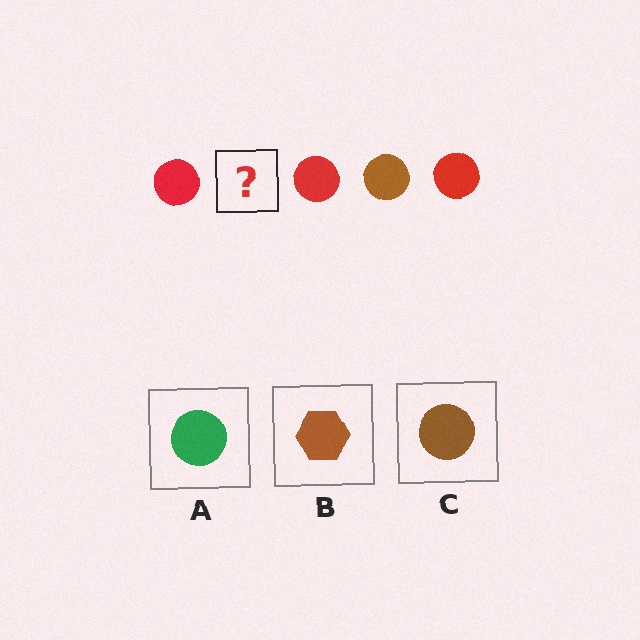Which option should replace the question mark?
Option C.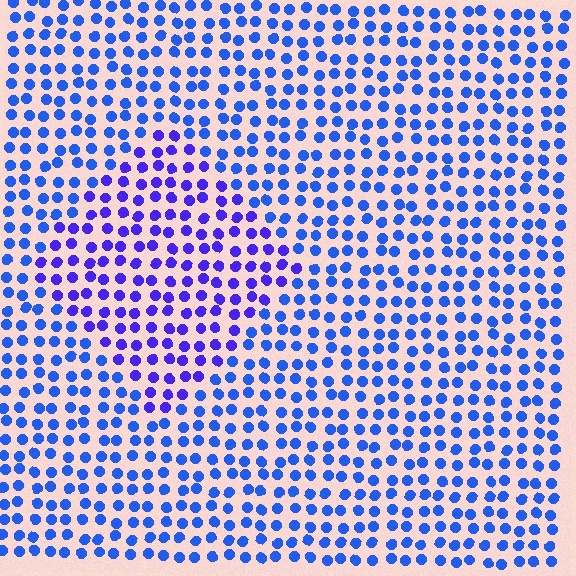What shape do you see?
I see a diamond.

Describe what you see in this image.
The image is filled with small blue elements in a uniform arrangement. A diamond-shaped region is visible where the elements are tinted to a slightly different hue, forming a subtle color boundary.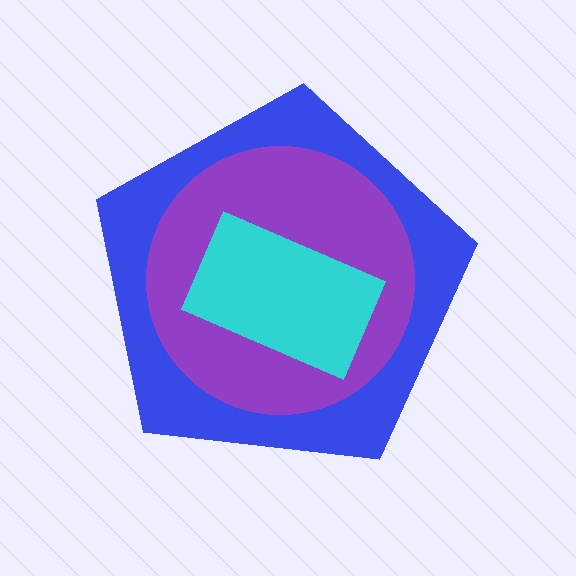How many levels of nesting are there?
3.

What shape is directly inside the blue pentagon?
The purple circle.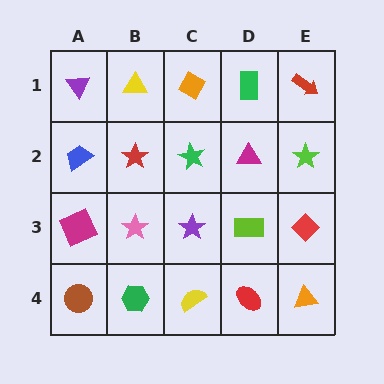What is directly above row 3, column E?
A lime star.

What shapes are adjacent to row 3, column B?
A red star (row 2, column B), a green hexagon (row 4, column B), a magenta square (row 3, column A), a purple star (row 3, column C).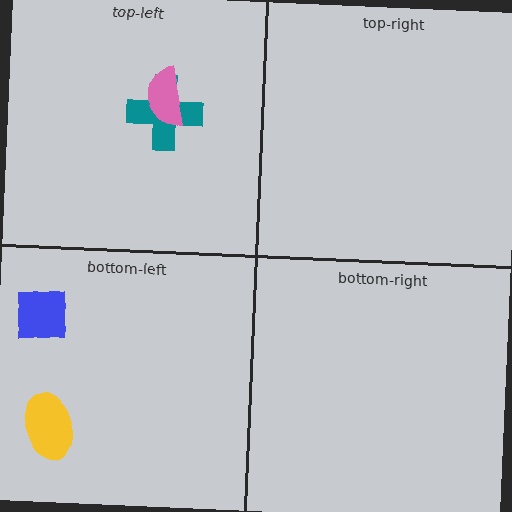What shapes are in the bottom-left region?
The blue square, the yellow ellipse.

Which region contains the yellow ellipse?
The bottom-left region.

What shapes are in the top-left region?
The teal cross, the pink semicircle.